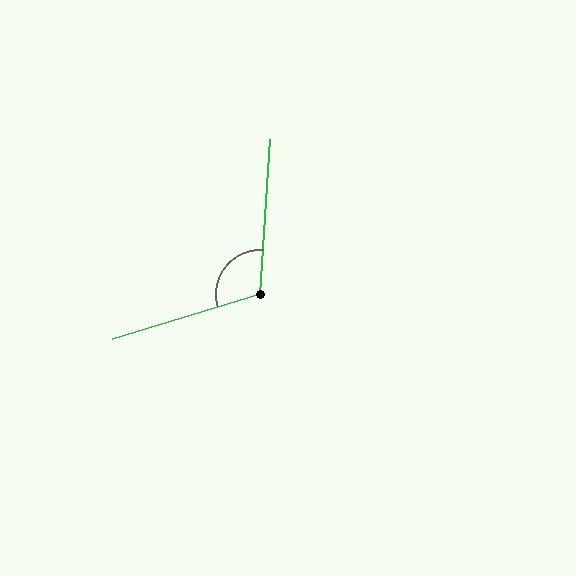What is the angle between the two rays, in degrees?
Approximately 110 degrees.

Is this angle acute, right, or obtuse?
It is obtuse.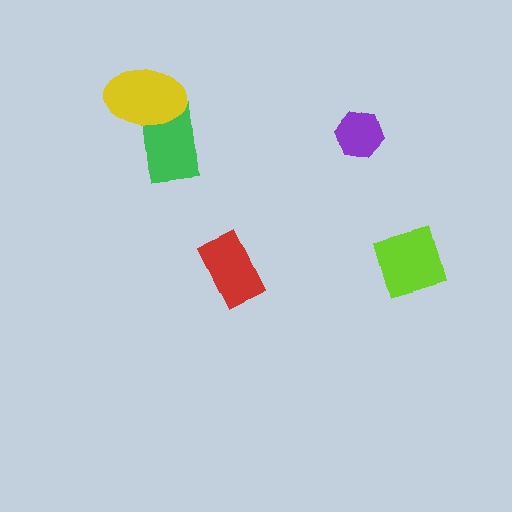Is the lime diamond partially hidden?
No, no other shape covers it.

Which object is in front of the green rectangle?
The yellow ellipse is in front of the green rectangle.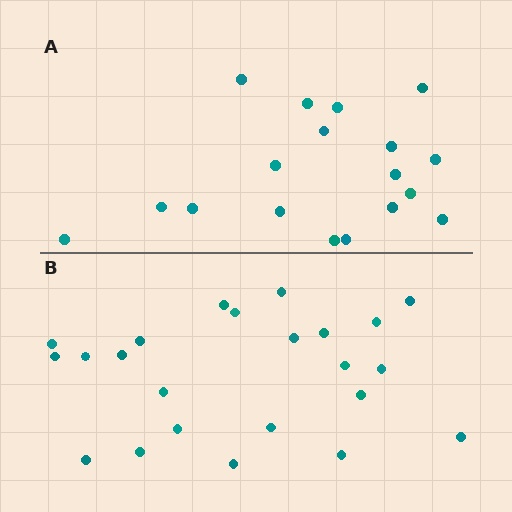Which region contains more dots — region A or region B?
Region B (the bottom region) has more dots.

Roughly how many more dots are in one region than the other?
Region B has about 5 more dots than region A.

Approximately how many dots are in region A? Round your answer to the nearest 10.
About 20 dots. (The exact count is 18, which rounds to 20.)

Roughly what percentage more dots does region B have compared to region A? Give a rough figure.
About 30% more.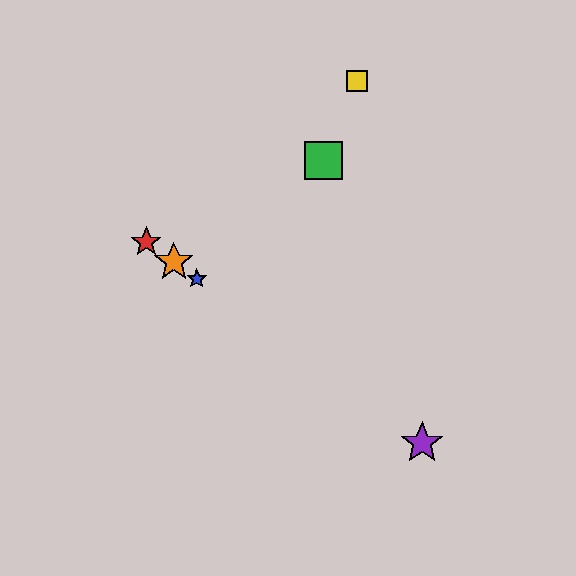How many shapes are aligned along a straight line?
4 shapes (the red star, the blue star, the purple star, the orange star) are aligned along a straight line.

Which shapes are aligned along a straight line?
The red star, the blue star, the purple star, the orange star are aligned along a straight line.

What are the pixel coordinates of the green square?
The green square is at (324, 161).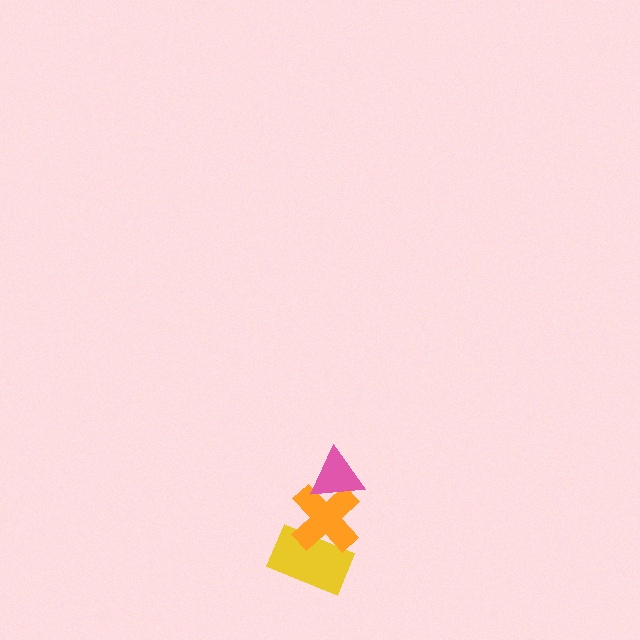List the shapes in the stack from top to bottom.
From top to bottom: the pink triangle, the orange cross, the yellow rectangle.